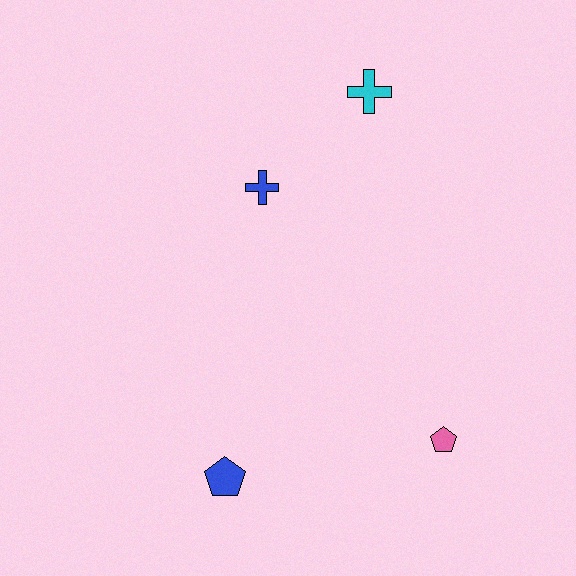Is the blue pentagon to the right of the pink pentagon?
No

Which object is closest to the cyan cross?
The blue cross is closest to the cyan cross.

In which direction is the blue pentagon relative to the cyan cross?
The blue pentagon is below the cyan cross.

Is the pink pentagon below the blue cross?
Yes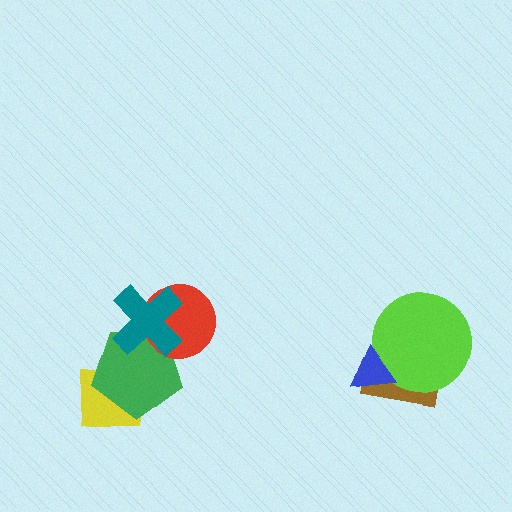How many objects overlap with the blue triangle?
2 objects overlap with the blue triangle.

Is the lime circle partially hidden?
Yes, it is partially covered by another shape.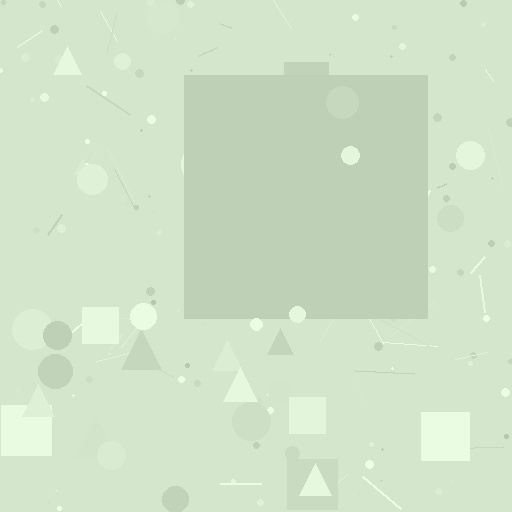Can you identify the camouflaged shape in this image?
The camouflaged shape is a square.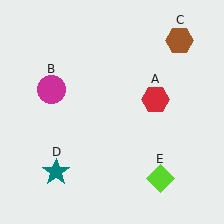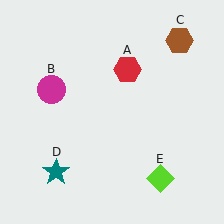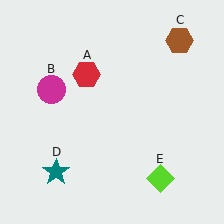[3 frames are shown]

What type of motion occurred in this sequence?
The red hexagon (object A) rotated counterclockwise around the center of the scene.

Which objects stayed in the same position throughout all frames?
Magenta circle (object B) and brown hexagon (object C) and teal star (object D) and lime diamond (object E) remained stationary.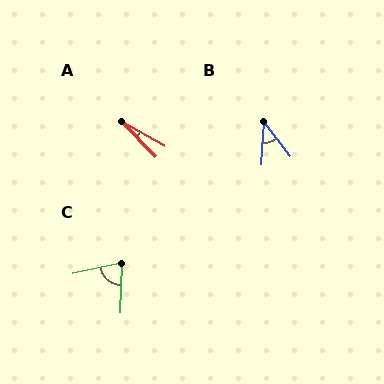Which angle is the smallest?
A, at approximately 16 degrees.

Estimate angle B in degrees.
Approximately 41 degrees.